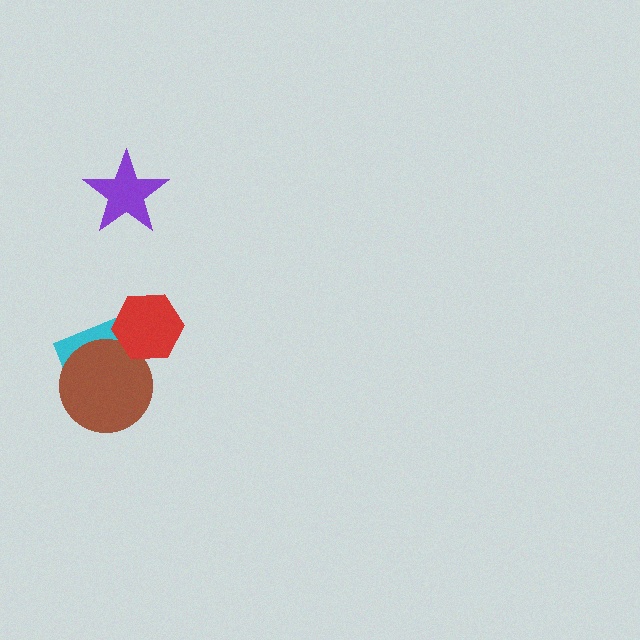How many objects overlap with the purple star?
0 objects overlap with the purple star.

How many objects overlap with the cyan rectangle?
2 objects overlap with the cyan rectangle.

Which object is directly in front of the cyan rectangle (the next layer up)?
The brown circle is directly in front of the cyan rectangle.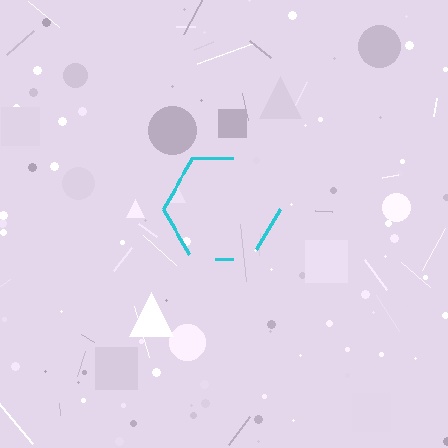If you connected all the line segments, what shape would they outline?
They would outline a hexagon.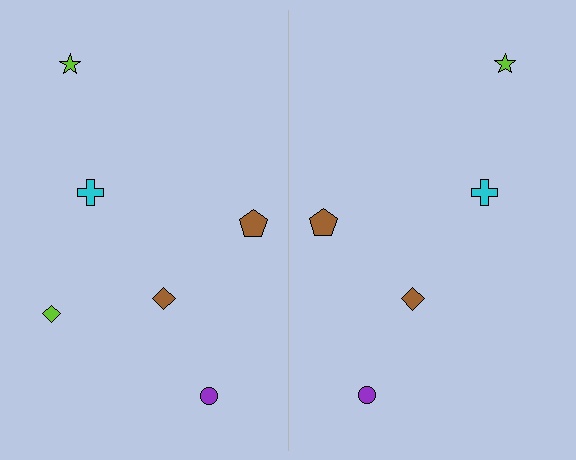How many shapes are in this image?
There are 11 shapes in this image.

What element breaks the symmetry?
A lime diamond is missing from the right side.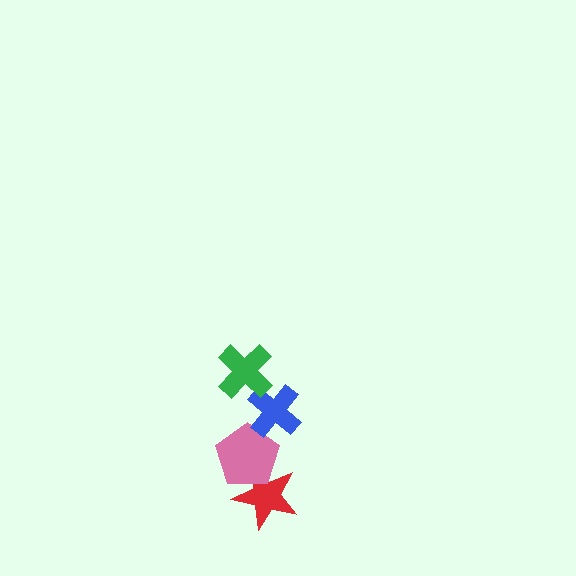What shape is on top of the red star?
The pink pentagon is on top of the red star.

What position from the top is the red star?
The red star is 4th from the top.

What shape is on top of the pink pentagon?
The blue cross is on top of the pink pentagon.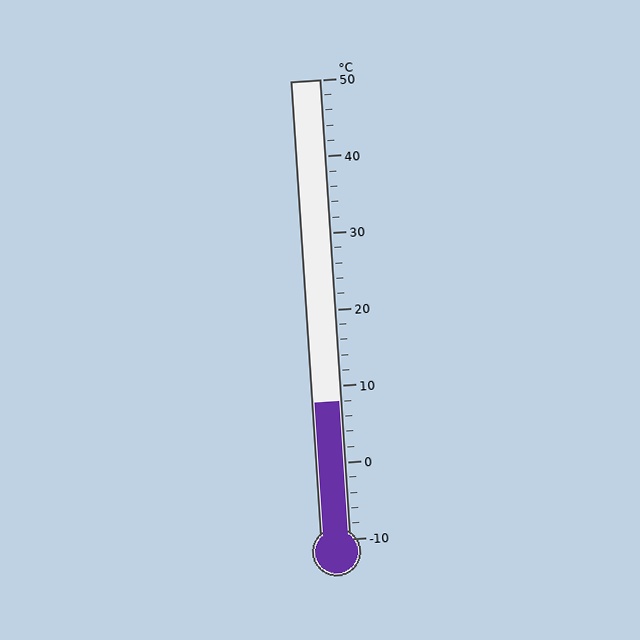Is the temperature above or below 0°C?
The temperature is above 0°C.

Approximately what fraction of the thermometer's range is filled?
The thermometer is filled to approximately 30% of its range.